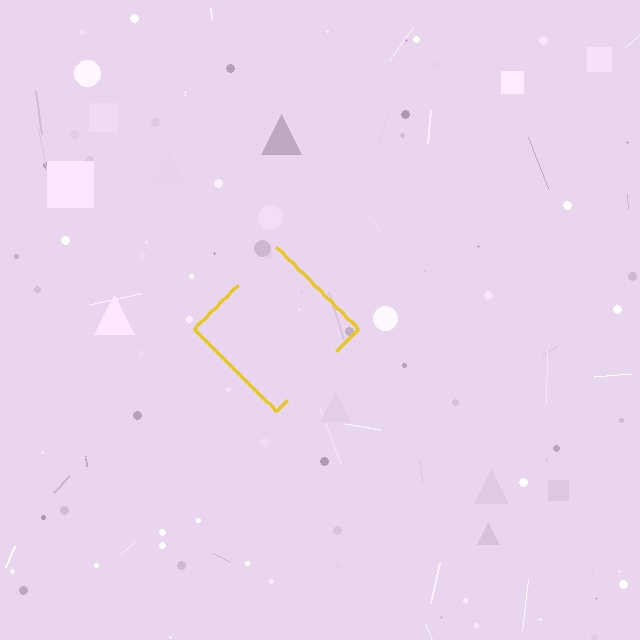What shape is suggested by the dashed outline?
The dashed outline suggests a diamond.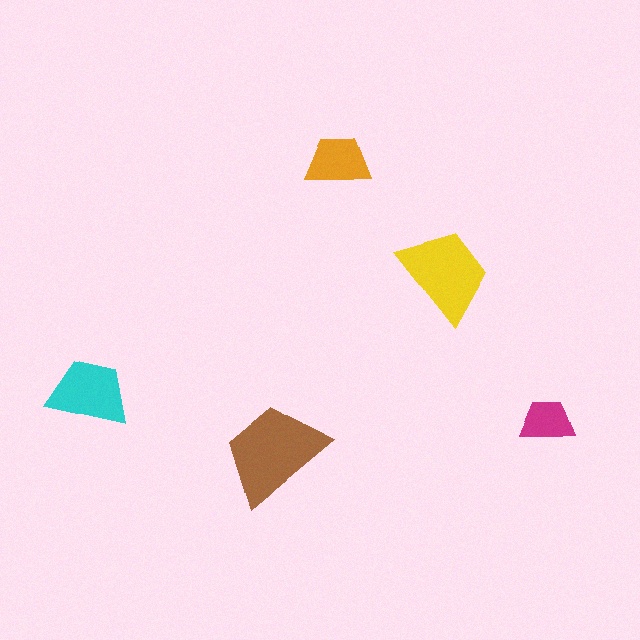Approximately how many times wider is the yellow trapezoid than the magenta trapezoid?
About 2 times wider.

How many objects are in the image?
There are 5 objects in the image.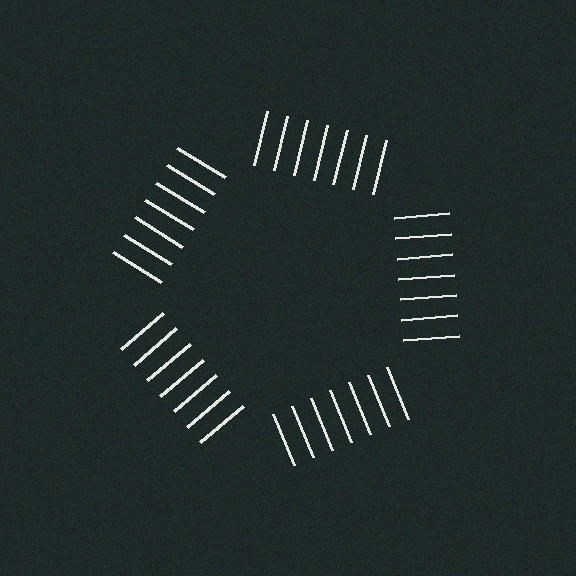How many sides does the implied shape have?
5 sides — the line-ends trace a pentagon.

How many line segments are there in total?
35 — 7 along each of the 5 edges.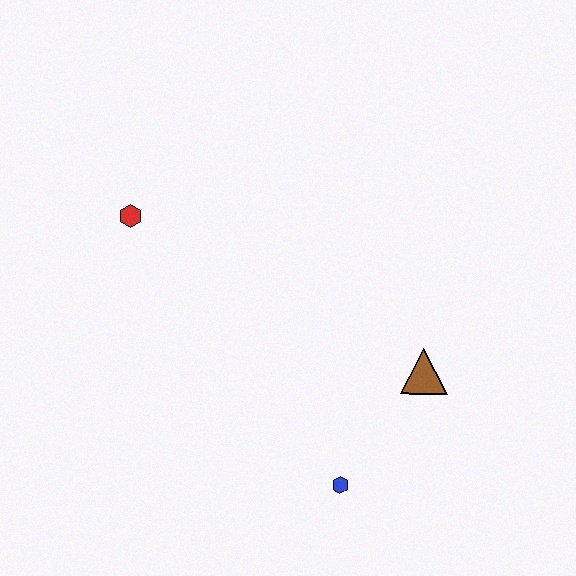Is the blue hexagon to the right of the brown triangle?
No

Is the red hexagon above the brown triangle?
Yes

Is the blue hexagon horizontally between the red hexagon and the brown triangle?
Yes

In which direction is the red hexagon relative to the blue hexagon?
The red hexagon is above the blue hexagon.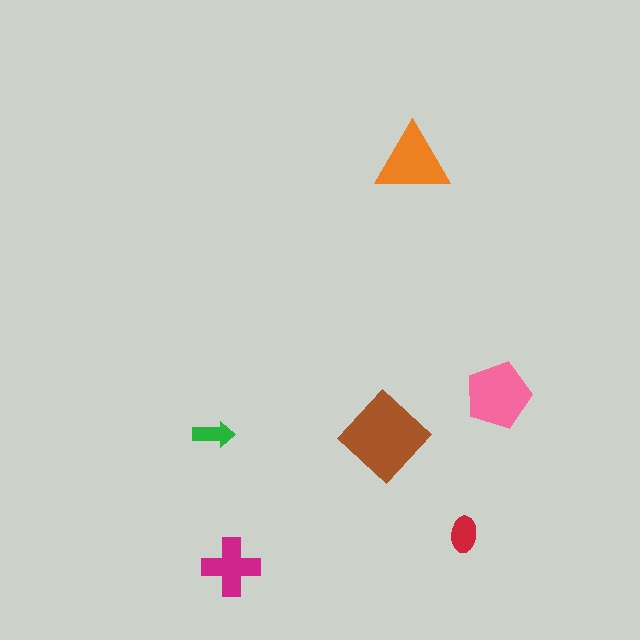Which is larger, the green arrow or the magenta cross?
The magenta cross.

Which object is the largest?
The brown diamond.